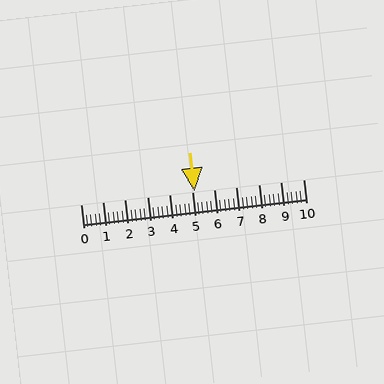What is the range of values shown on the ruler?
The ruler shows values from 0 to 10.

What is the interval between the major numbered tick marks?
The major tick marks are spaced 1 units apart.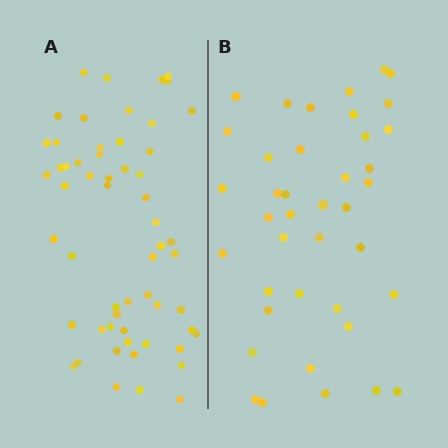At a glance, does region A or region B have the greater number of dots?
Region A (the left region) has more dots.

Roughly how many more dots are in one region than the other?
Region A has approximately 15 more dots than region B.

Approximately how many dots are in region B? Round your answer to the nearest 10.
About 40 dots.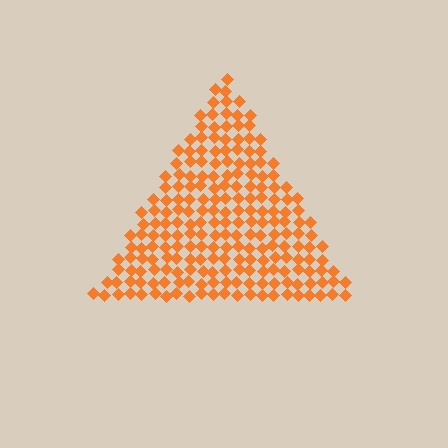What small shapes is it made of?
It is made of small diamonds.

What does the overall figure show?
The overall figure shows a triangle.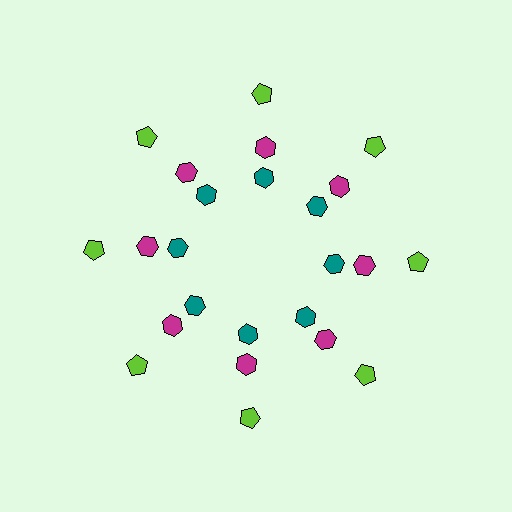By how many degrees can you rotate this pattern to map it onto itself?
The pattern maps onto itself every 45 degrees of rotation.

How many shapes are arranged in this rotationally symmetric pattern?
There are 24 shapes, arranged in 8 groups of 3.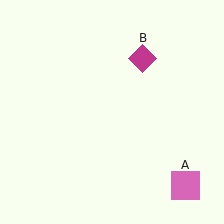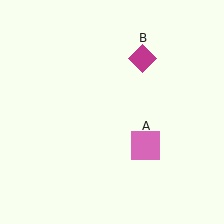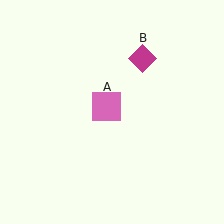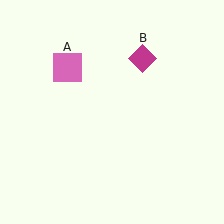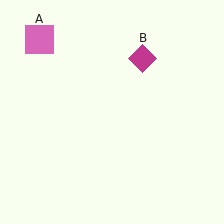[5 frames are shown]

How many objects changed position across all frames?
1 object changed position: pink square (object A).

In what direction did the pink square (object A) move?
The pink square (object A) moved up and to the left.